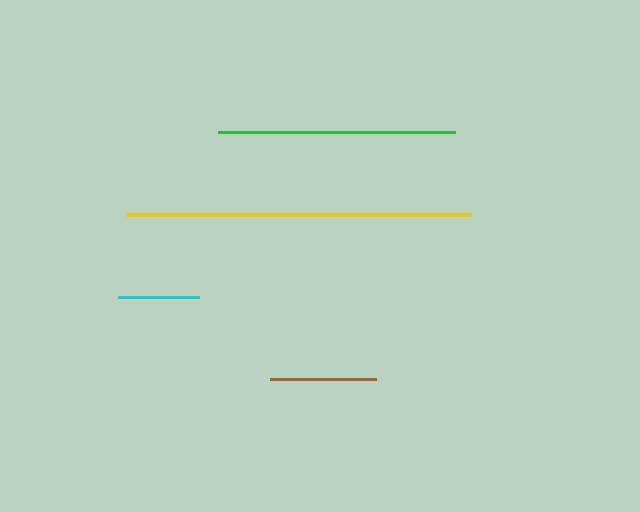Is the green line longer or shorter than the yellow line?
The yellow line is longer than the green line.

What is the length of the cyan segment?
The cyan segment is approximately 82 pixels long.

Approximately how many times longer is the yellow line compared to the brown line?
The yellow line is approximately 3.3 times the length of the brown line.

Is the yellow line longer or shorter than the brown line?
The yellow line is longer than the brown line.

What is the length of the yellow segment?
The yellow segment is approximately 345 pixels long.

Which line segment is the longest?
The yellow line is the longest at approximately 345 pixels.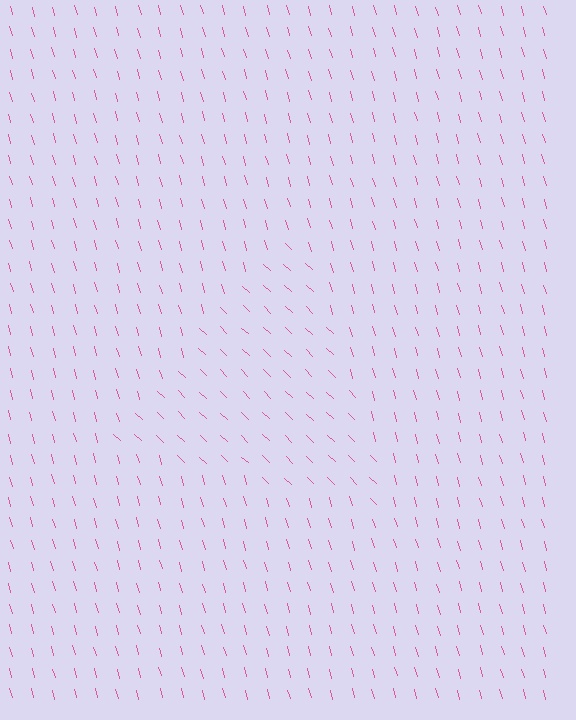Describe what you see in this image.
The image is filled with small pink line segments. A triangle region in the image has lines oriented differently from the surrounding lines, creating a visible texture boundary.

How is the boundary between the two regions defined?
The boundary is defined purely by a change in line orientation (approximately 31 degrees difference). All lines are the same color and thickness.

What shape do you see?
I see a triangle.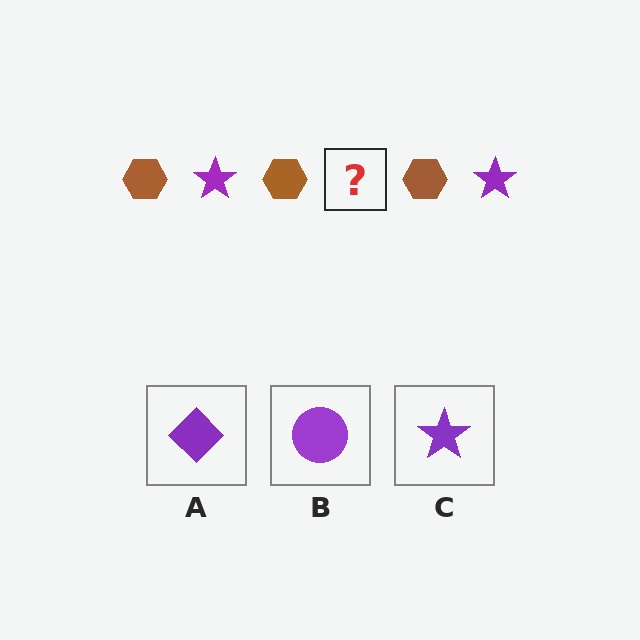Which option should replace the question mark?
Option C.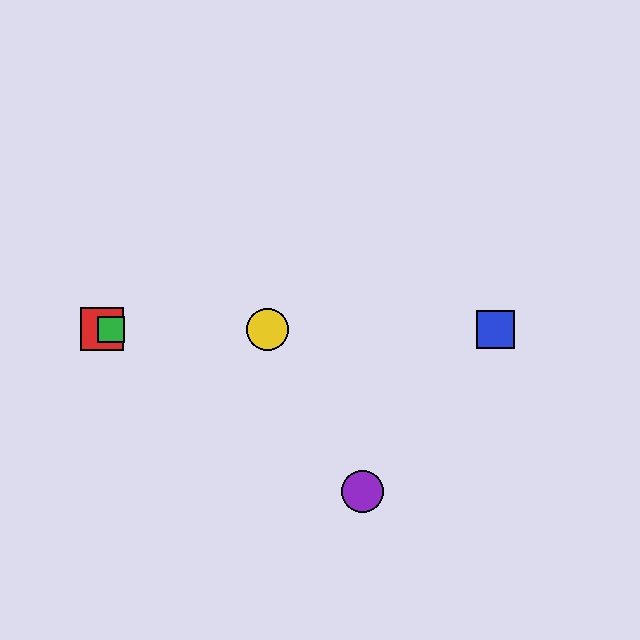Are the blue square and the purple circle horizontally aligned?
No, the blue square is at y≈329 and the purple circle is at y≈492.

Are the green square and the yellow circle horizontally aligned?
Yes, both are at y≈329.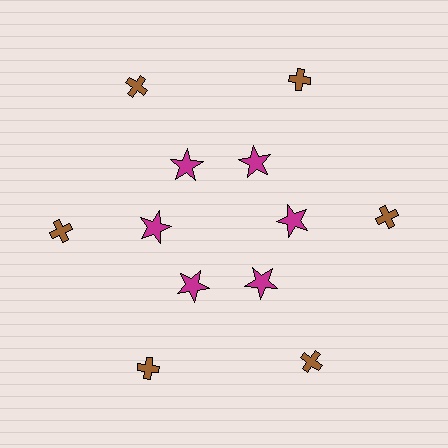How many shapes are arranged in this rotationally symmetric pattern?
There are 12 shapes, arranged in 6 groups of 2.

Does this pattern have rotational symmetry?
Yes, this pattern has 6-fold rotational symmetry. It looks the same after rotating 60 degrees around the center.